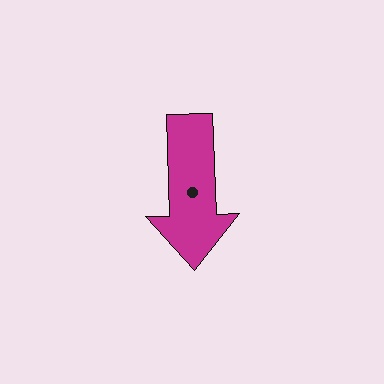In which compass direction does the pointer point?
South.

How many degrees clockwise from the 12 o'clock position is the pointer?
Approximately 178 degrees.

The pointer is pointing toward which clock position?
Roughly 6 o'clock.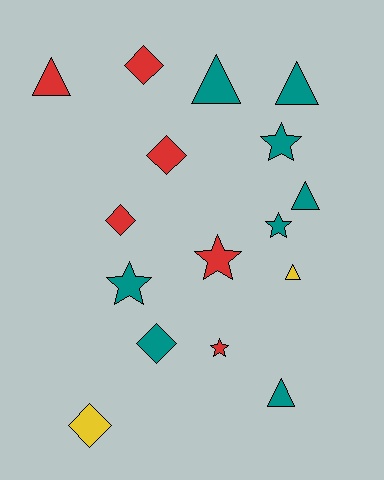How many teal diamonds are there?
There is 1 teal diamond.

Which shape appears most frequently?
Triangle, with 6 objects.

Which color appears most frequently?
Teal, with 8 objects.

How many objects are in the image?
There are 16 objects.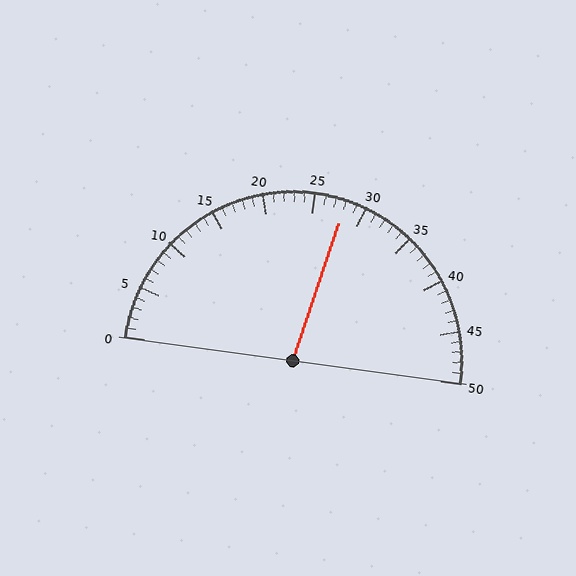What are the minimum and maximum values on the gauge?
The gauge ranges from 0 to 50.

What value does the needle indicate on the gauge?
The needle indicates approximately 28.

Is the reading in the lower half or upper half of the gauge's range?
The reading is in the upper half of the range (0 to 50).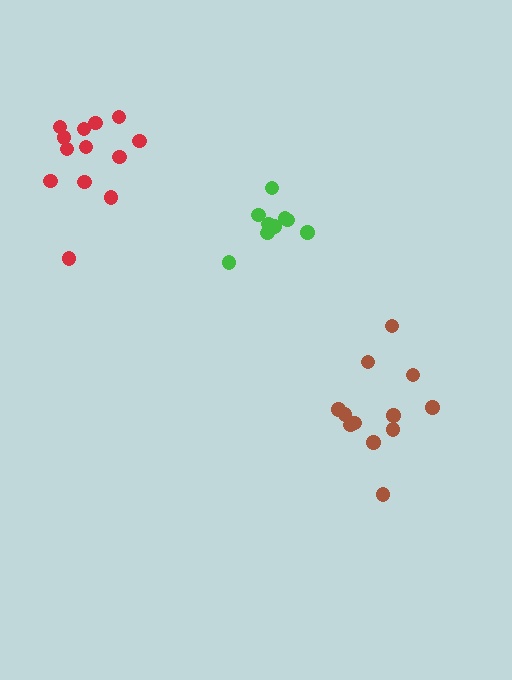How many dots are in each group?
Group 1: 9 dots, Group 2: 13 dots, Group 3: 12 dots (34 total).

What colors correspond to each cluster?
The clusters are colored: green, red, brown.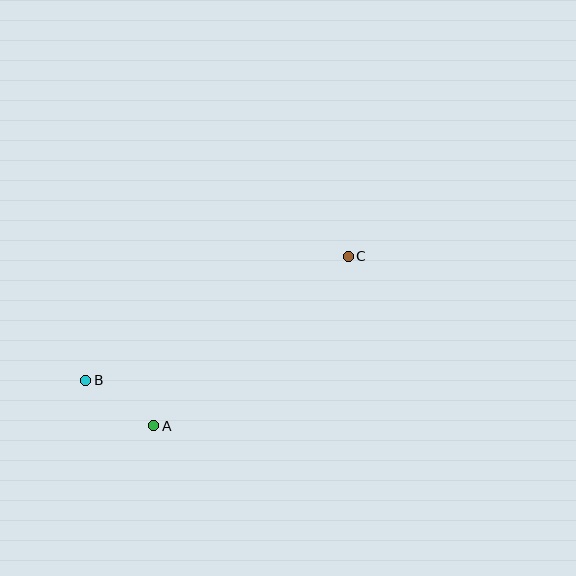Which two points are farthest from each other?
Points B and C are farthest from each other.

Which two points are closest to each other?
Points A and B are closest to each other.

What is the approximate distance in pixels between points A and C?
The distance between A and C is approximately 258 pixels.